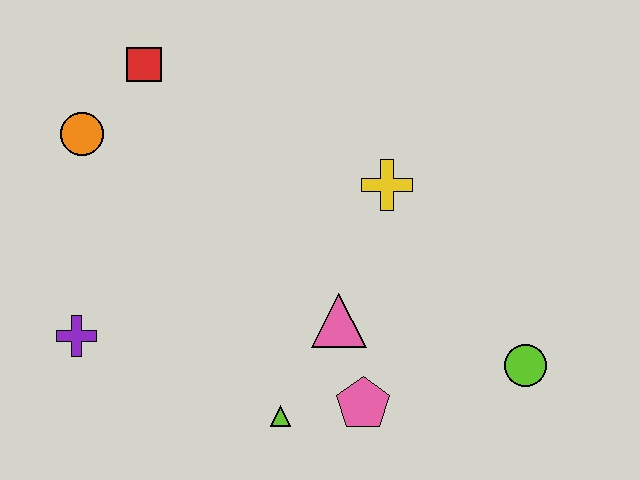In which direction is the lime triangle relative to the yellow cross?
The lime triangle is below the yellow cross.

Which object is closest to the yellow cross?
The pink triangle is closest to the yellow cross.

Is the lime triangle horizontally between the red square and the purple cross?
No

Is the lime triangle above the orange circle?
No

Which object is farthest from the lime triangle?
The red square is farthest from the lime triangle.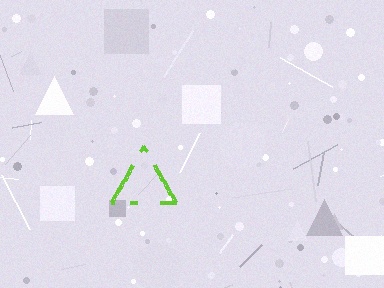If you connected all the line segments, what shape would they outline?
They would outline a triangle.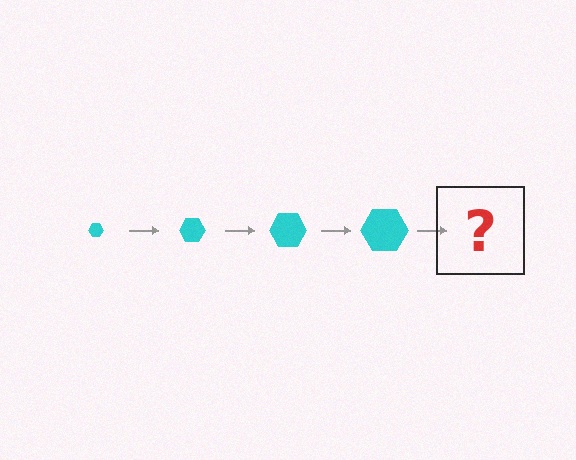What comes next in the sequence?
The next element should be a cyan hexagon, larger than the previous one.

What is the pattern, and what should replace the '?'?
The pattern is that the hexagon gets progressively larger each step. The '?' should be a cyan hexagon, larger than the previous one.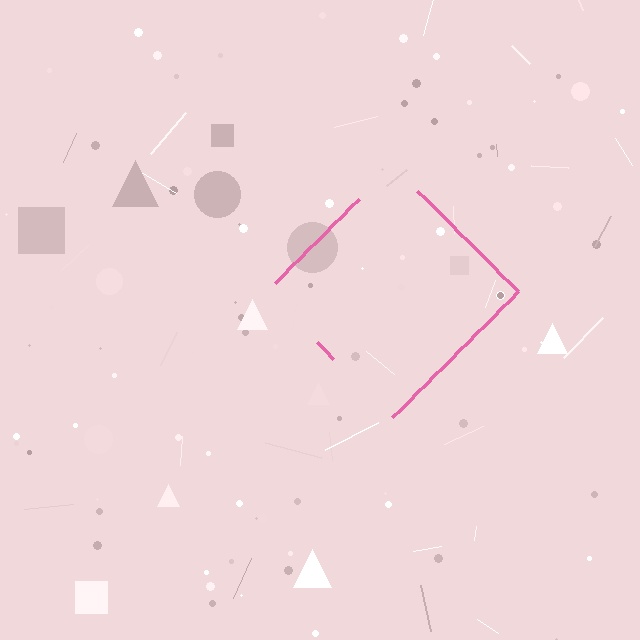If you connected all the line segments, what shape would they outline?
They would outline a diamond.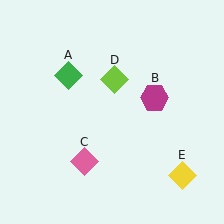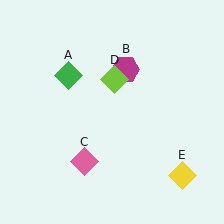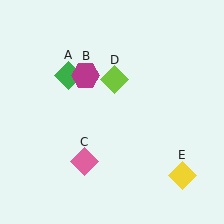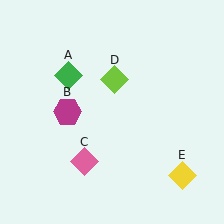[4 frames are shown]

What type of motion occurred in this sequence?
The magenta hexagon (object B) rotated counterclockwise around the center of the scene.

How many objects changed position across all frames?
1 object changed position: magenta hexagon (object B).